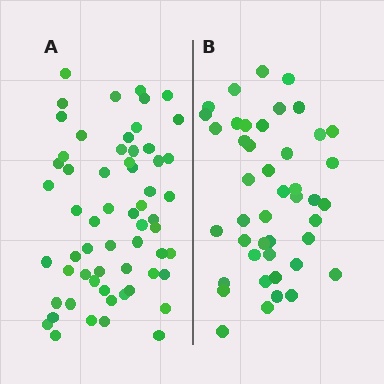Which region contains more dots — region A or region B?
Region A (the left region) has more dots.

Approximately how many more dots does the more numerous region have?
Region A has approximately 15 more dots than region B.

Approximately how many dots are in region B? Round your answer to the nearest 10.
About 40 dots. (The exact count is 44, which rounds to 40.)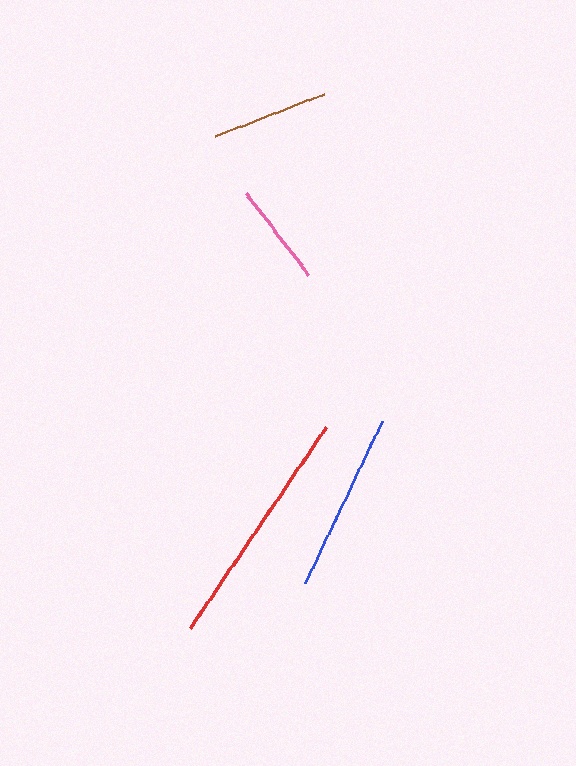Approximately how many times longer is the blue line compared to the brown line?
The blue line is approximately 1.5 times the length of the brown line.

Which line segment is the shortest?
The pink line is the shortest at approximately 103 pixels.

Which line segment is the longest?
The red line is the longest at approximately 243 pixels.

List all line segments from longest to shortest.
From longest to shortest: red, blue, brown, pink.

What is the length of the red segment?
The red segment is approximately 243 pixels long.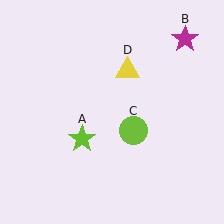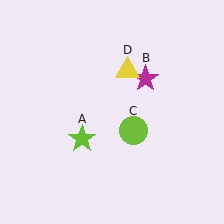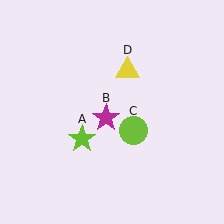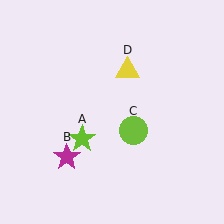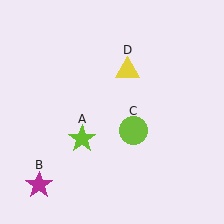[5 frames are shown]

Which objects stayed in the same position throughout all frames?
Lime star (object A) and lime circle (object C) and yellow triangle (object D) remained stationary.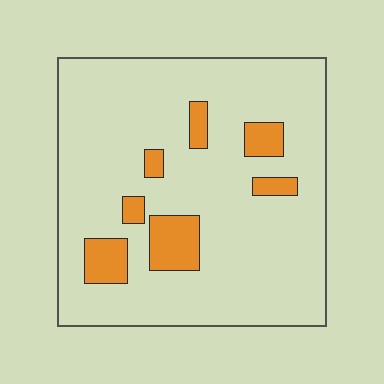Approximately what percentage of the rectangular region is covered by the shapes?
Approximately 15%.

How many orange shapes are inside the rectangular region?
7.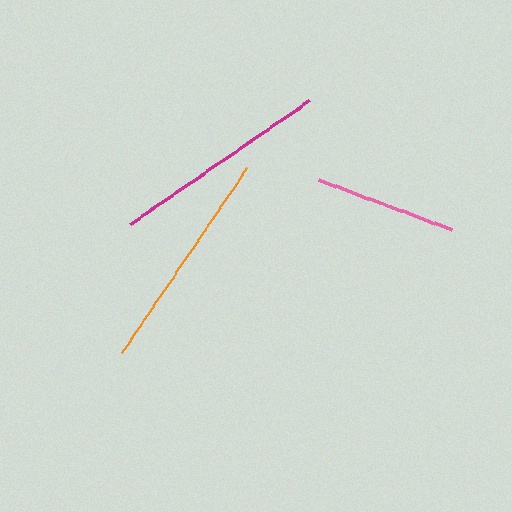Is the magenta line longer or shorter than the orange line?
The orange line is longer than the magenta line.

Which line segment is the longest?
The orange line is the longest at approximately 224 pixels.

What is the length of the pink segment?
The pink segment is approximately 142 pixels long.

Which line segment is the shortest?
The pink line is the shortest at approximately 142 pixels.